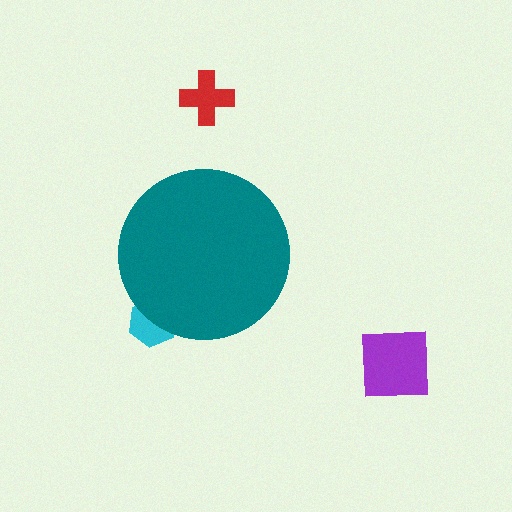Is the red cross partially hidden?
No, the red cross is fully visible.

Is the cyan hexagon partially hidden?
Yes, the cyan hexagon is partially hidden behind the teal circle.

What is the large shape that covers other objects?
A teal circle.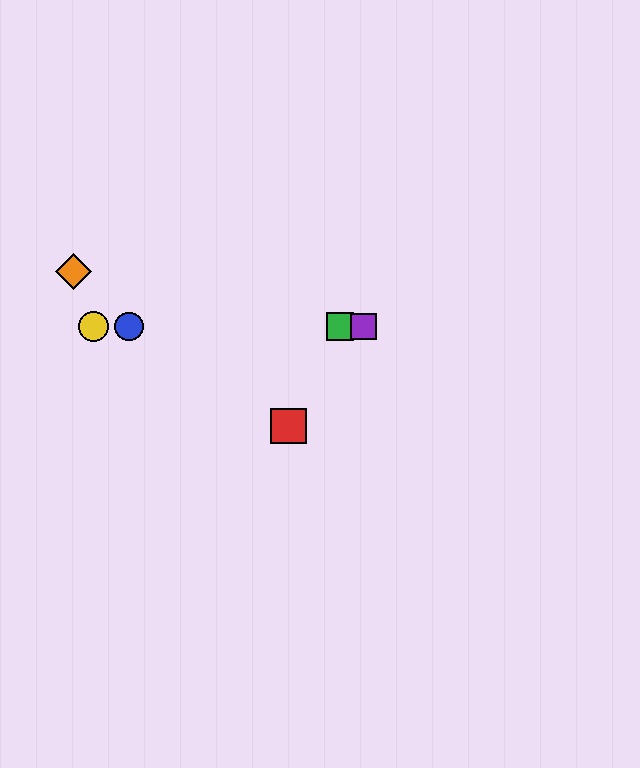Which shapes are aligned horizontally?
The blue circle, the green square, the yellow circle, the purple square are aligned horizontally.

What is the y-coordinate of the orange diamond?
The orange diamond is at y≈272.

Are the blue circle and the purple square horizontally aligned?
Yes, both are at y≈327.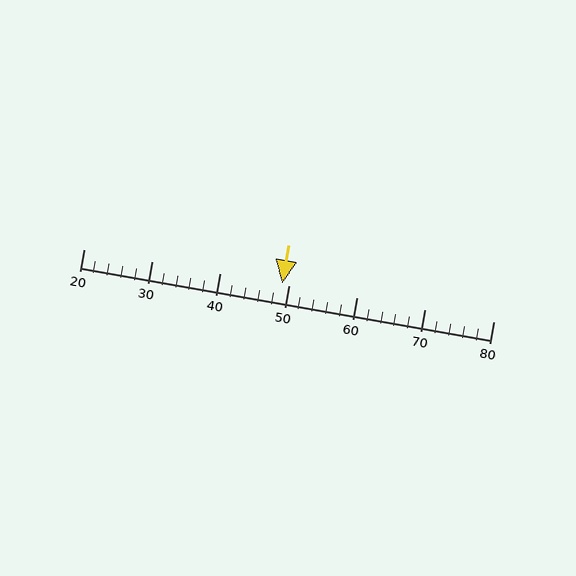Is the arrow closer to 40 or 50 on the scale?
The arrow is closer to 50.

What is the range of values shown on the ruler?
The ruler shows values from 20 to 80.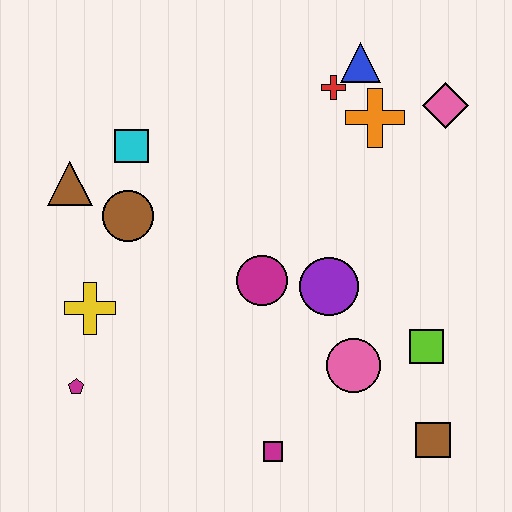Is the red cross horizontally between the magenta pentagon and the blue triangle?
Yes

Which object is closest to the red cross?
The blue triangle is closest to the red cross.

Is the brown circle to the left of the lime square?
Yes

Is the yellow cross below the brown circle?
Yes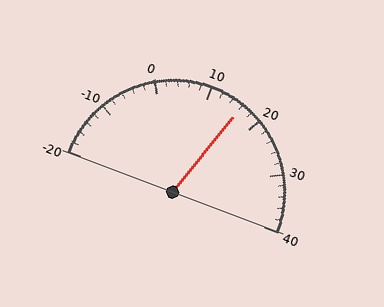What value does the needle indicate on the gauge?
The needle indicates approximately 16.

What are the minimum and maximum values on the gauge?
The gauge ranges from -20 to 40.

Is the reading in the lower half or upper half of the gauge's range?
The reading is in the upper half of the range (-20 to 40).